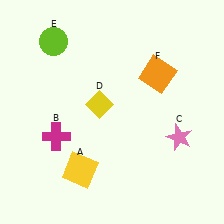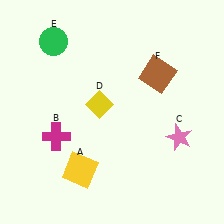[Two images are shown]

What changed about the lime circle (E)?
In Image 1, E is lime. In Image 2, it changed to green.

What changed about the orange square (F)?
In Image 1, F is orange. In Image 2, it changed to brown.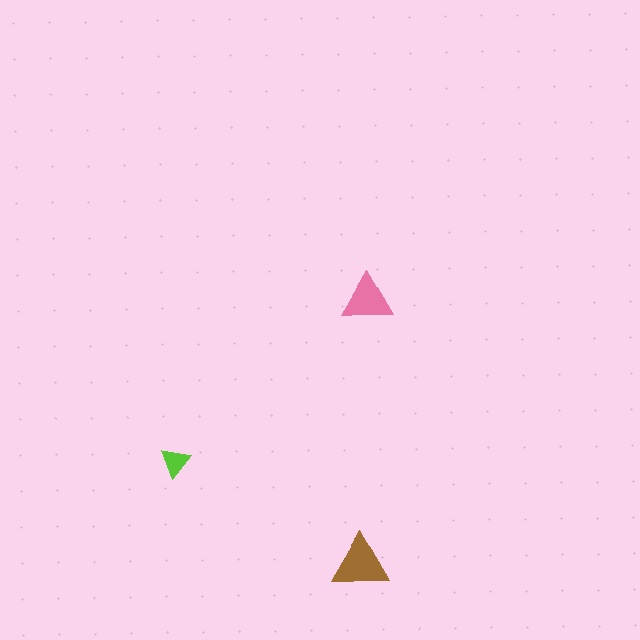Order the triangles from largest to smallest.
the brown one, the pink one, the lime one.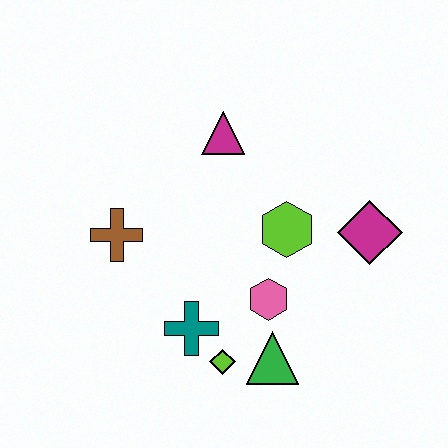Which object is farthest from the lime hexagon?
The brown cross is farthest from the lime hexagon.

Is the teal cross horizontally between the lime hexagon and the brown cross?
Yes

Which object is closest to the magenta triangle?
The lime hexagon is closest to the magenta triangle.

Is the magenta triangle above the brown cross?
Yes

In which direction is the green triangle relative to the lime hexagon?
The green triangle is below the lime hexagon.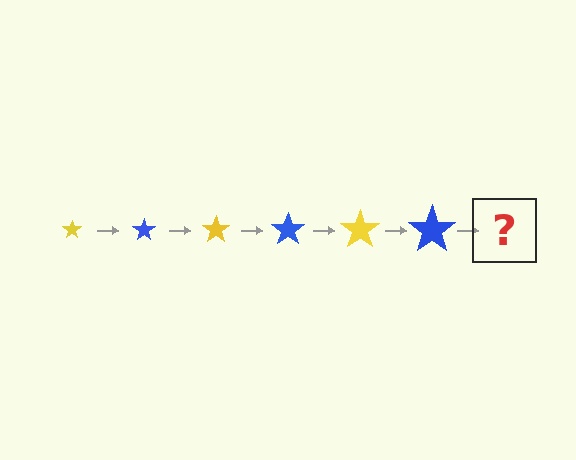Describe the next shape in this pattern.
It should be a yellow star, larger than the previous one.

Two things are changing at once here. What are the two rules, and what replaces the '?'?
The two rules are that the star grows larger each step and the color cycles through yellow and blue. The '?' should be a yellow star, larger than the previous one.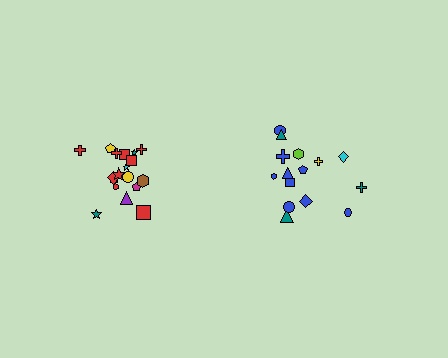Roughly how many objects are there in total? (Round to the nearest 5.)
Roughly 35 objects in total.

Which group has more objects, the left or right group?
The left group.